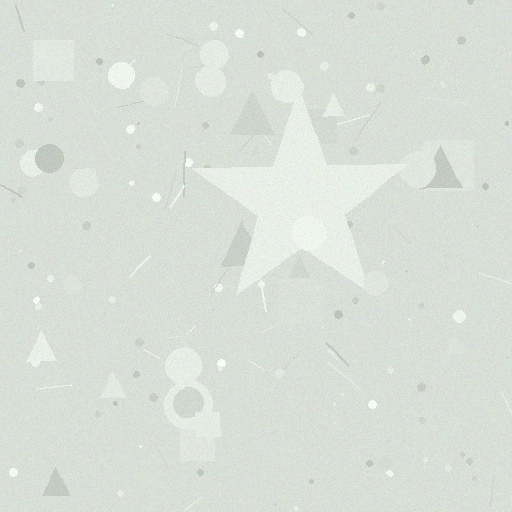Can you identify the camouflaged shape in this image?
The camouflaged shape is a star.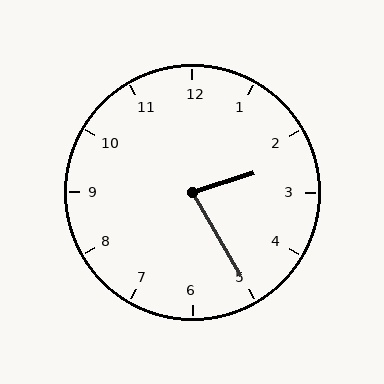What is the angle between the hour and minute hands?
Approximately 78 degrees.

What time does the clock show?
2:25.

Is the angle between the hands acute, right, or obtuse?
It is acute.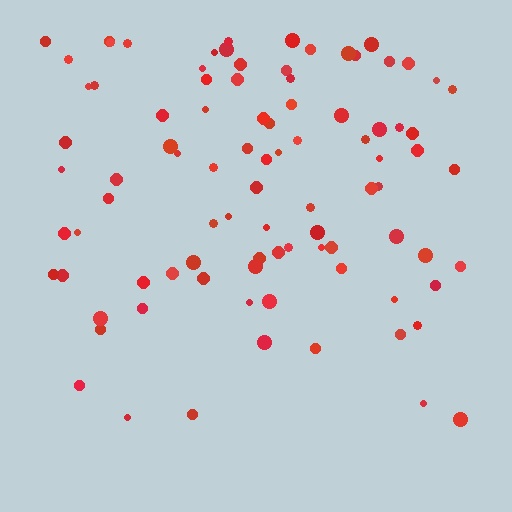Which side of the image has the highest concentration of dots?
The top.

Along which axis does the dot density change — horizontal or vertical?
Vertical.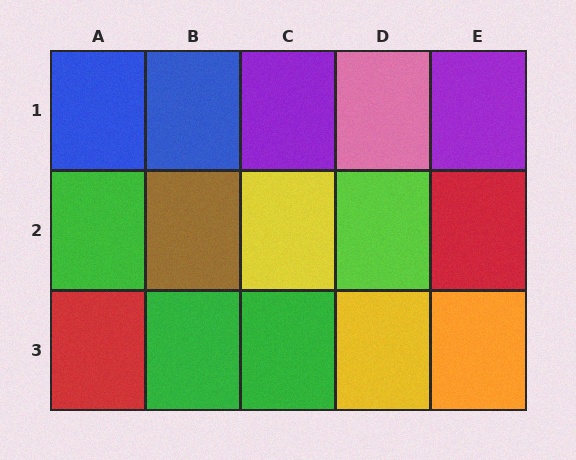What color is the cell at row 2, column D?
Lime.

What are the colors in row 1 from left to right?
Blue, blue, purple, pink, purple.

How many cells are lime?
1 cell is lime.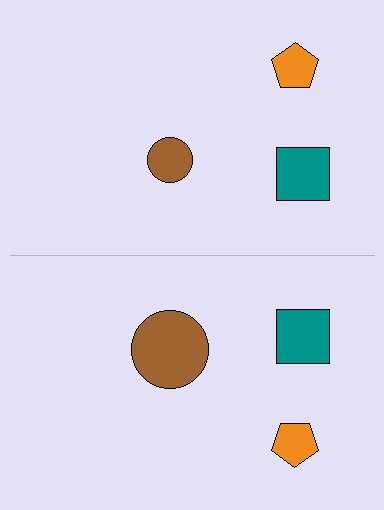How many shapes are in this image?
There are 6 shapes in this image.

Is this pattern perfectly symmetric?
No, the pattern is not perfectly symmetric. The brown circle on the bottom side has a different size than its mirror counterpart.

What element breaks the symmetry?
The brown circle on the bottom side has a different size than its mirror counterpart.